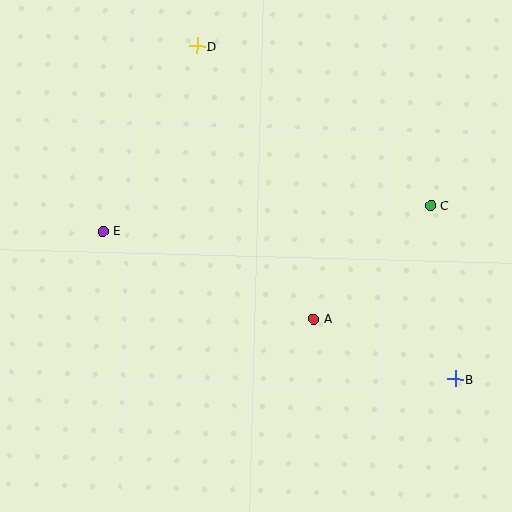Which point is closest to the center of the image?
Point A at (314, 319) is closest to the center.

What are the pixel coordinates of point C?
Point C is at (431, 206).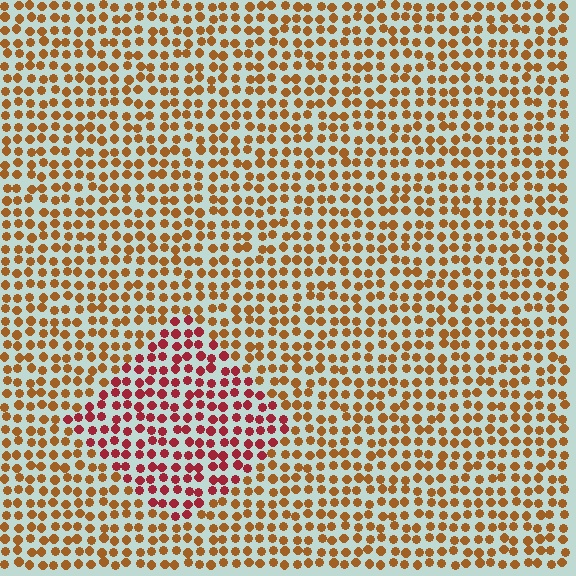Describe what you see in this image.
The image is filled with small brown elements in a uniform arrangement. A diamond-shaped region is visible where the elements are tinted to a slightly different hue, forming a subtle color boundary.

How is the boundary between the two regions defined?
The boundary is defined purely by a slight shift in hue (about 39 degrees). Spacing, size, and orientation are identical on both sides.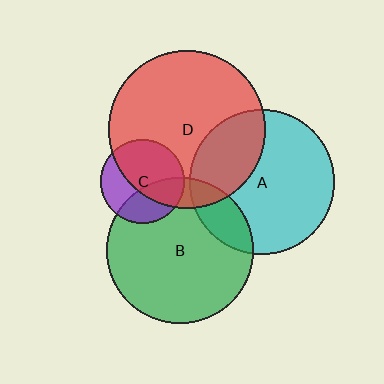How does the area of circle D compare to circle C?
Approximately 3.5 times.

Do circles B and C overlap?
Yes.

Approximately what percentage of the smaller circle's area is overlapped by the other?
Approximately 35%.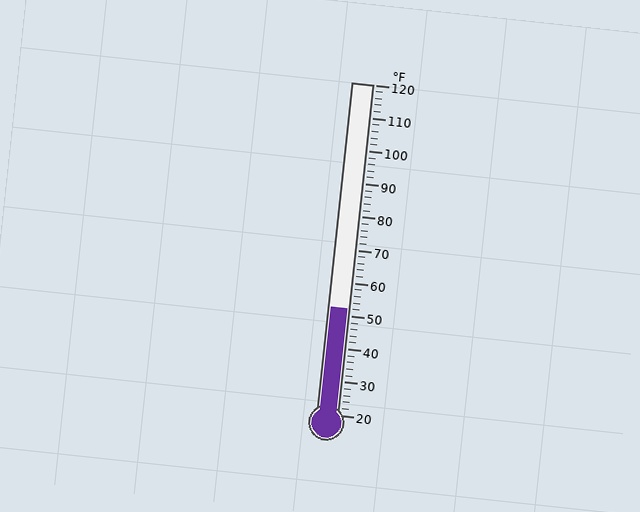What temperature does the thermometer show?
The thermometer shows approximately 52°F.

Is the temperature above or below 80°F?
The temperature is below 80°F.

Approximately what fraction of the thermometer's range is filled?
The thermometer is filled to approximately 30% of its range.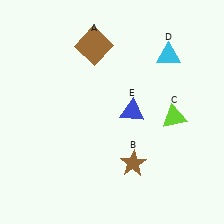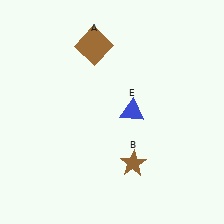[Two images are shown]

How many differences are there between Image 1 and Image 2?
There are 2 differences between the two images.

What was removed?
The lime triangle (C), the cyan triangle (D) were removed in Image 2.